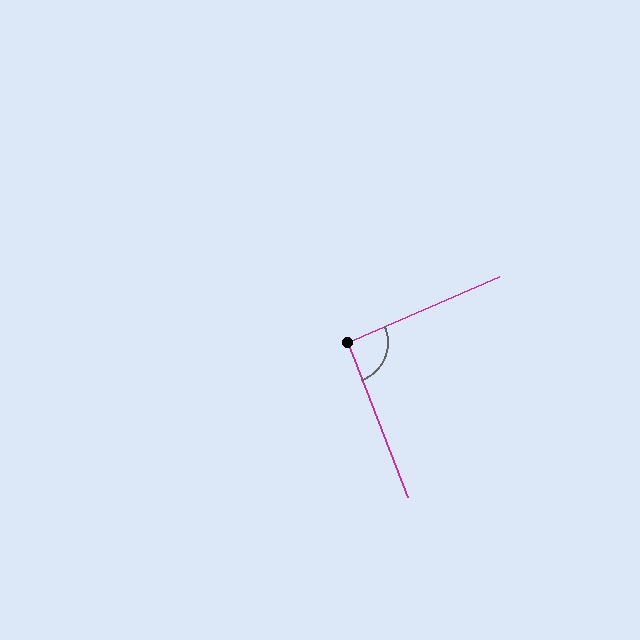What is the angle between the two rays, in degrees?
Approximately 92 degrees.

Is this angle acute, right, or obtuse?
It is approximately a right angle.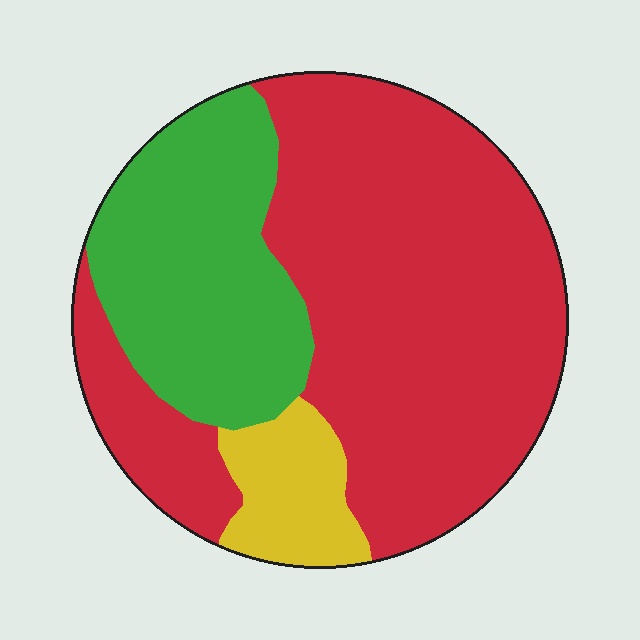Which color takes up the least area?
Yellow, at roughly 10%.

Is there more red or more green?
Red.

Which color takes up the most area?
Red, at roughly 65%.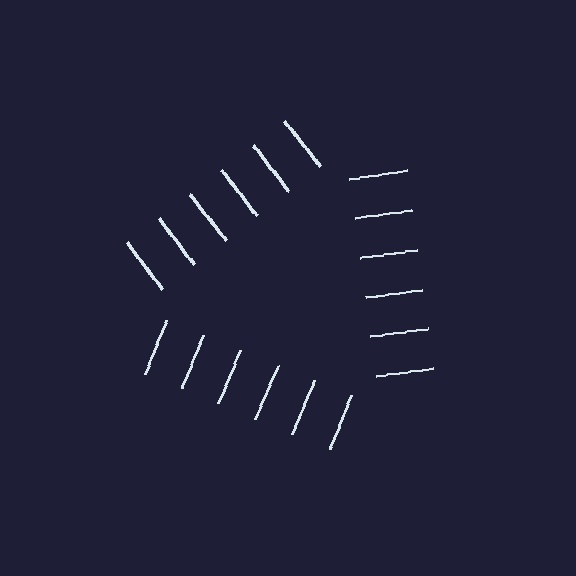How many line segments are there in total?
18 — 6 along each of the 3 edges.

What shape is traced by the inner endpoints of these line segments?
An illusory triangle — the line segments terminate on its edges but no continuous stroke is drawn.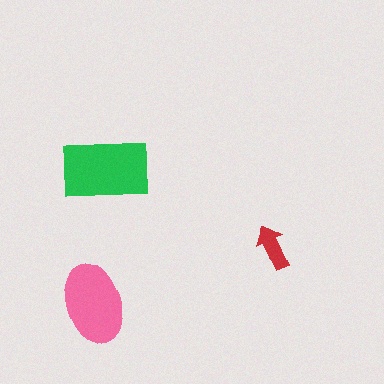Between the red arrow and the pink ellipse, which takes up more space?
The pink ellipse.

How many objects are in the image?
There are 3 objects in the image.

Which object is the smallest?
The red arrow.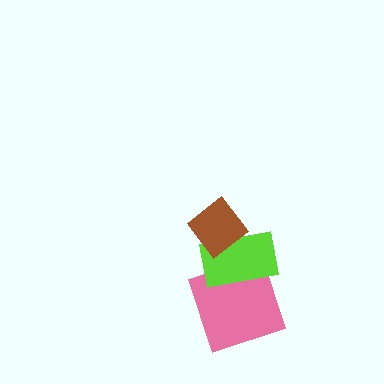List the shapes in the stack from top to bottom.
From top to bottom: the brown diamond, the lime rectangle, the pink square.